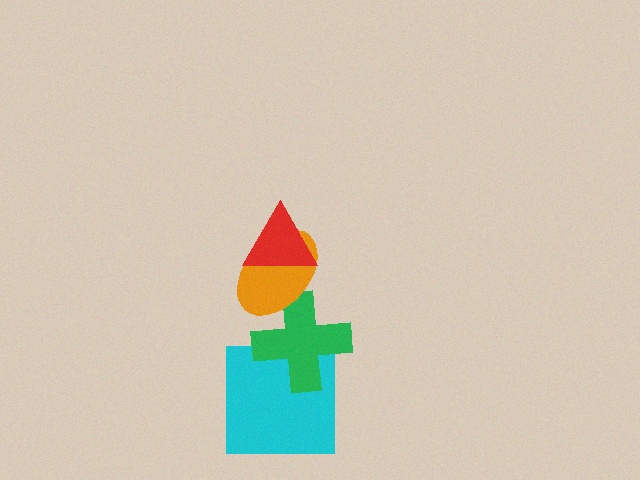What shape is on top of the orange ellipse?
The red triangle is on top of the orange ellipse.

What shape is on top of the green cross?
The orange ellipse is on top of the green cross.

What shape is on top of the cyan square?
The green cross is on top of the cyan square.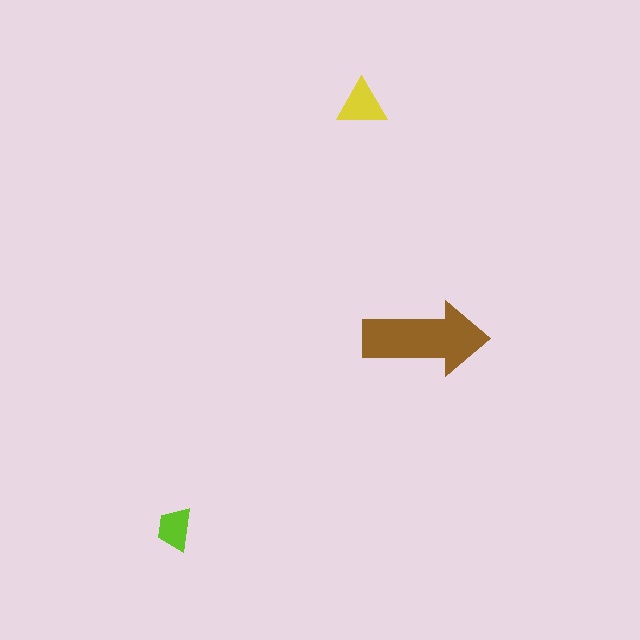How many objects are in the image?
There are 3 objects in the image.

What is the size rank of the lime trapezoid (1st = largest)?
3rd.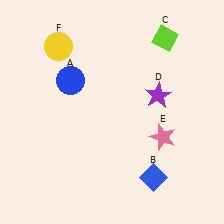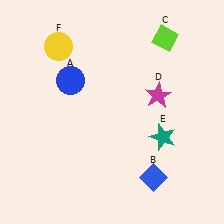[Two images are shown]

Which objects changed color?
D changed from purple to magenta. E changed from pink to teal.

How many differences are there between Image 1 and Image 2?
There are 2 differences between the two images.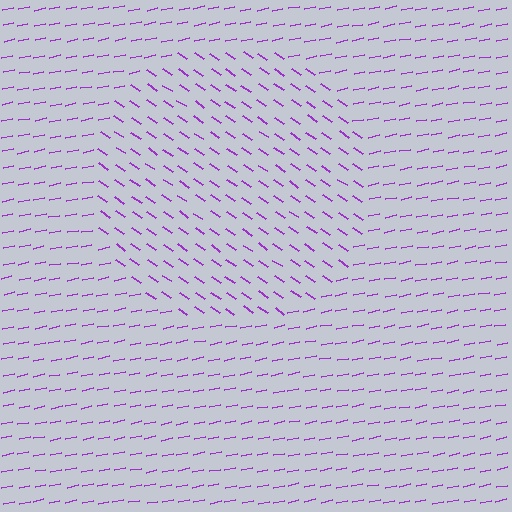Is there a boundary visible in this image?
Yes, there is a texture boundary formed by a change in line orientation.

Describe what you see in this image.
The image is filled with small purple line segments. A circle region in the image has lines oriented differently from the surrounding lines, creating a visible texture boundary.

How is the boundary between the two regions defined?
The boundary is defined purely by a change in line orientation (approximately 45 degrees difference). All lines are the same color and thickness.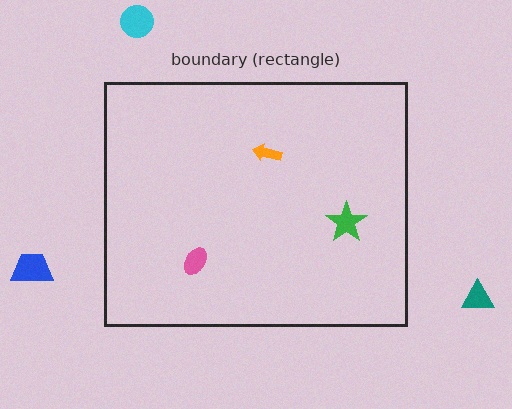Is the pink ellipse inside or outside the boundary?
Inside.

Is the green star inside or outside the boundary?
Inside.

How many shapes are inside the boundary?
3 inside, 3 outside.